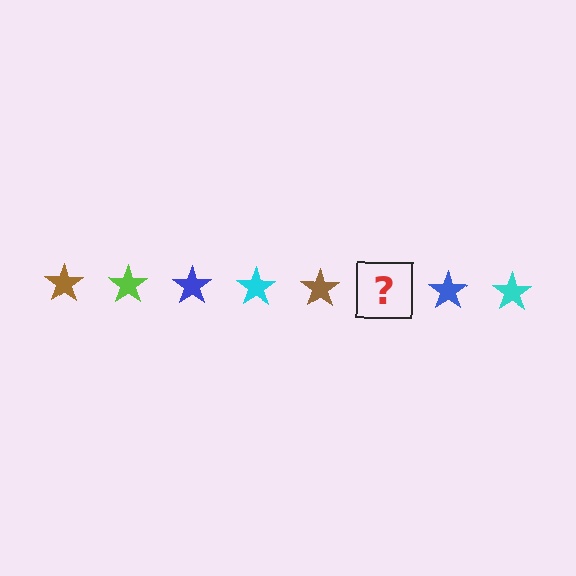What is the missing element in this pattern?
The missing element is a lime star.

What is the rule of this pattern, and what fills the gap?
The rule is that the pattern cycles through brown, lime, blue, cyan stars. The gap should be filled with a lime star.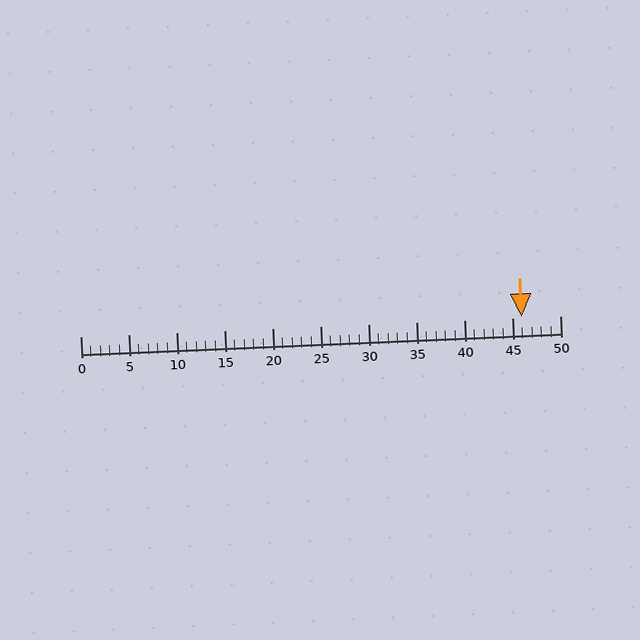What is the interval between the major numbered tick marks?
The major tick marks are spaced 5 units apart.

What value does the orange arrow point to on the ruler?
The orange arrow points to approximately 46.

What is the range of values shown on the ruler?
The ruler shows values from 0 to 50.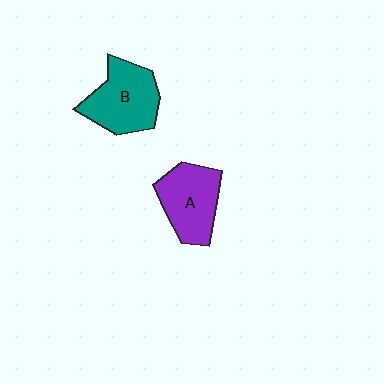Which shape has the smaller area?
Shape A (purple).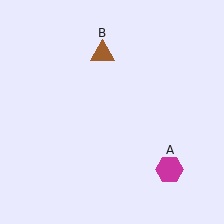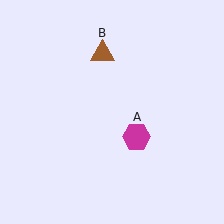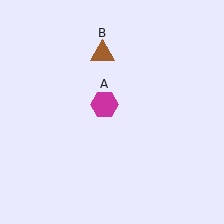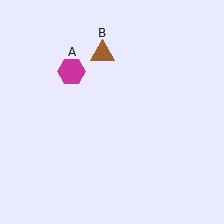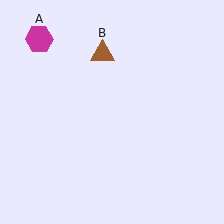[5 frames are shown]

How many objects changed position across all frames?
1 object changed position: magenta hexagon (object A).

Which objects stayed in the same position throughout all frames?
Brown triangle (object B) remained stationary.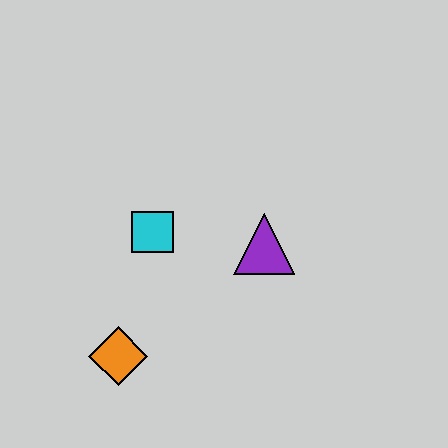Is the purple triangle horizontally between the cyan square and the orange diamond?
No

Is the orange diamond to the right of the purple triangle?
No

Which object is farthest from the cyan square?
The orange diamond is farthest from the cyan square.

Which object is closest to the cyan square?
The purple triangle is closest to the cyan square.